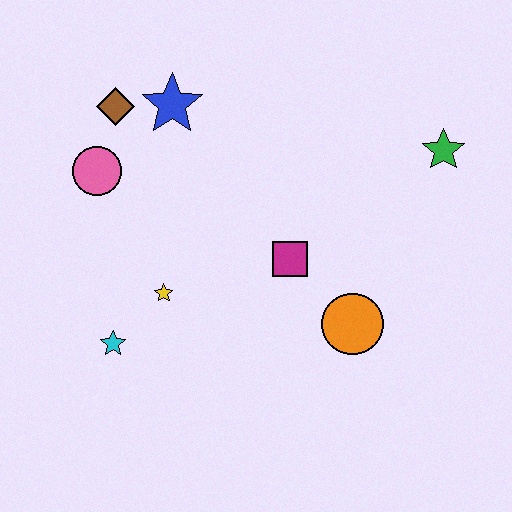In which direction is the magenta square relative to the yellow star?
The magenta square is to the right of the yellow star.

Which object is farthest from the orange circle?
The brown diamond is farthest from the orange circle.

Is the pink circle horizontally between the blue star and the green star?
No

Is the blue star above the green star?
Yes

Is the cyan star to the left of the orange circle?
Yes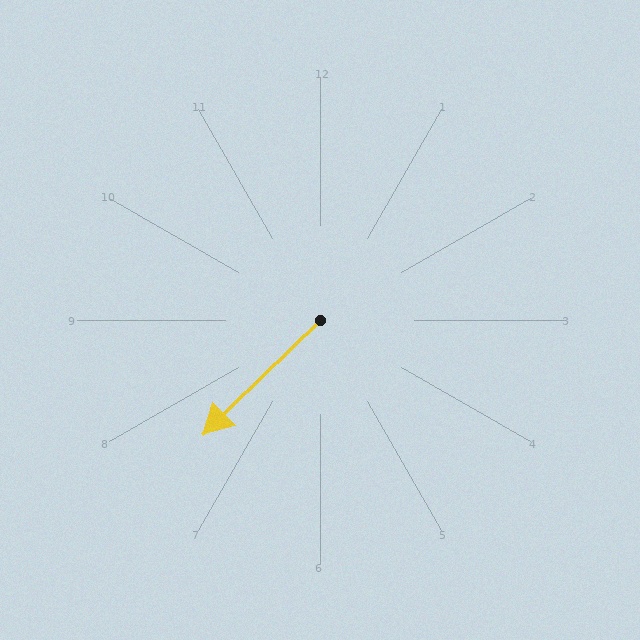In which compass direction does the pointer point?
Southwest.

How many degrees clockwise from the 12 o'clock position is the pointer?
Approximately 226 degrees.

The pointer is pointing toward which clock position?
Roughly 8 o'clock.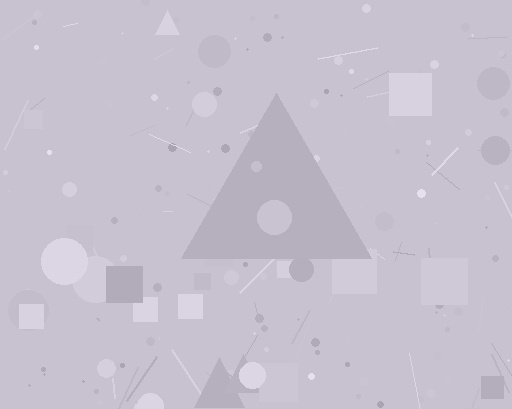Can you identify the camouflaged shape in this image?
The camouflaged shape is a triangle.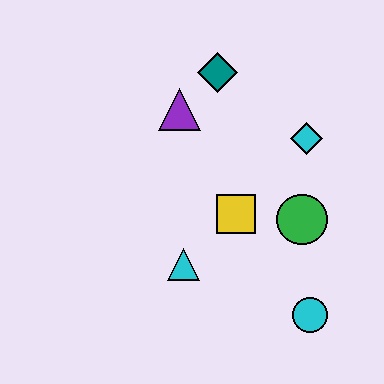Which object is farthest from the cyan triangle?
The teal diamond is farthest from the cyan triangle.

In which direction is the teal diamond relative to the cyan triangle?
The teal diamond is above the cyan triangle.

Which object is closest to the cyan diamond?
The green circle is closest to the cyan diamond.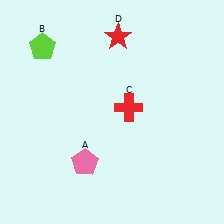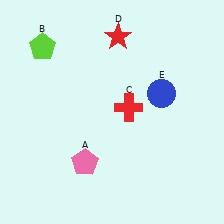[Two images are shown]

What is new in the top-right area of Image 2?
A blue circle (E) was added in the top-right area of Image 2.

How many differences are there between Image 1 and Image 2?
There is 1 difference between the two images.